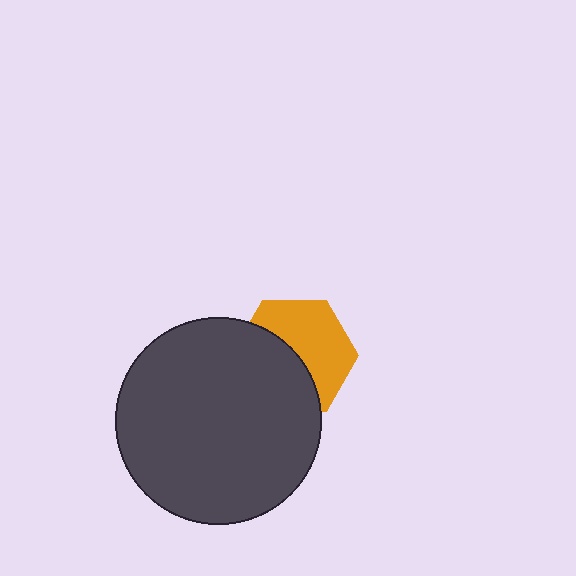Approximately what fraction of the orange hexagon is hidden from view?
Roughly 47% of the orange hexagon is hidden behind the dark gray circle.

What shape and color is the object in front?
The object in front is a dark gray circle.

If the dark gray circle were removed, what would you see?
You would see the complete orange hexagon.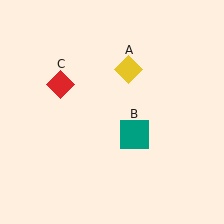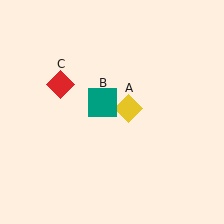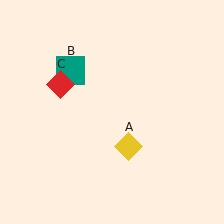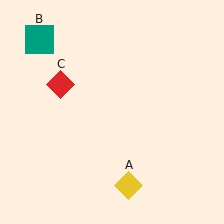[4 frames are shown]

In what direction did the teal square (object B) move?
The teal square (object B) moved up and to the left.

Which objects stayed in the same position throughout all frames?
Red diamond (object C) remained stationary.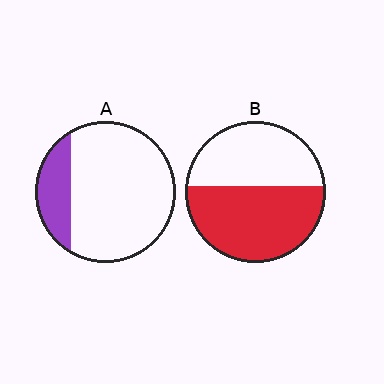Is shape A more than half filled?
No.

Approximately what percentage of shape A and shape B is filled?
A is approximately 20% and B is approximately 55%.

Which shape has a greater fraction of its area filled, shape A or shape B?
Shape B.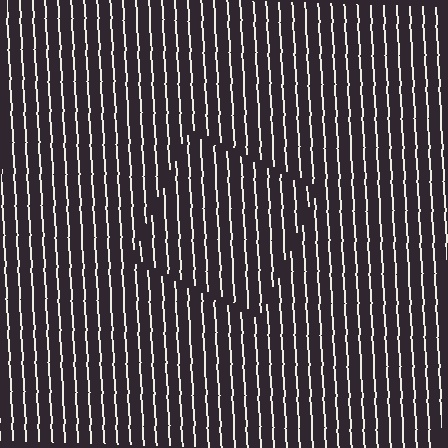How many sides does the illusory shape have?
4 sides — the line-ends trace a square.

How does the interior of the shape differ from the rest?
The interior of the shape contains the same grating, shifted by half a period — the contour is defined by the phase discontinuity where line-ends from the inner and outer gratings abut.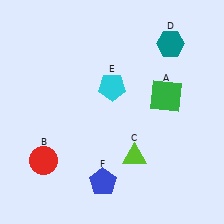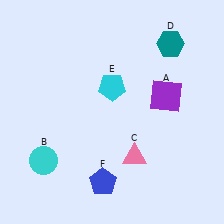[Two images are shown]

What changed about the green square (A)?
In Image 1, A is green. In Image 2, it changed to purple.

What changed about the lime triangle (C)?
In Image 1, C is lime. In Image 2, it changed to pink.